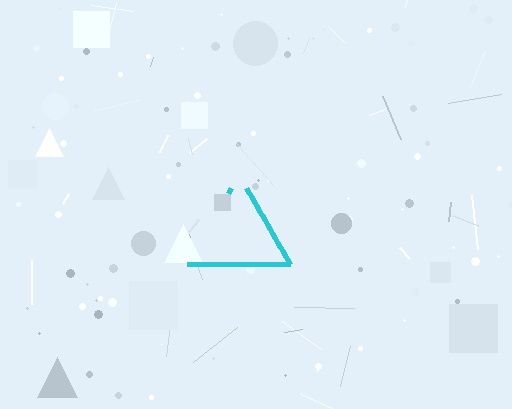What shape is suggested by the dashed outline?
The dashed outline suggests a triangle.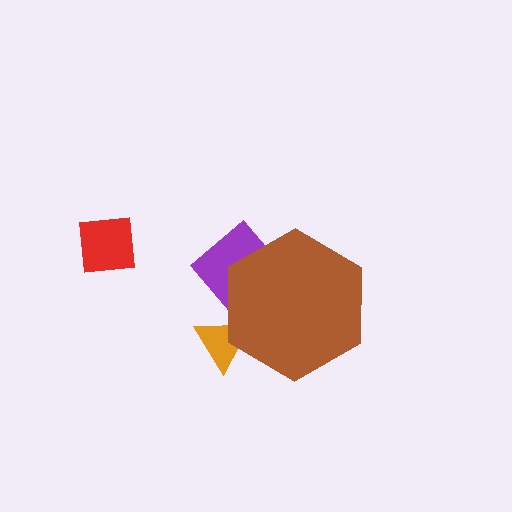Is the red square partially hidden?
No, the red square is fully visible.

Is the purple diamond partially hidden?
Yes, the purple diamond is partially hidden behind the brown hexagon.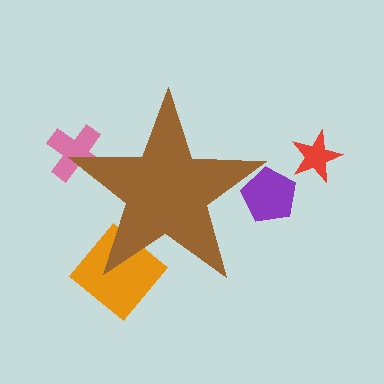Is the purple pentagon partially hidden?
Yes, the purple pentagon is partially hidden behind the brown star.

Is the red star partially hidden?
No, the red star is fully visible.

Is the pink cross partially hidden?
Yes, the pink cross is partially hidden behind the brown star.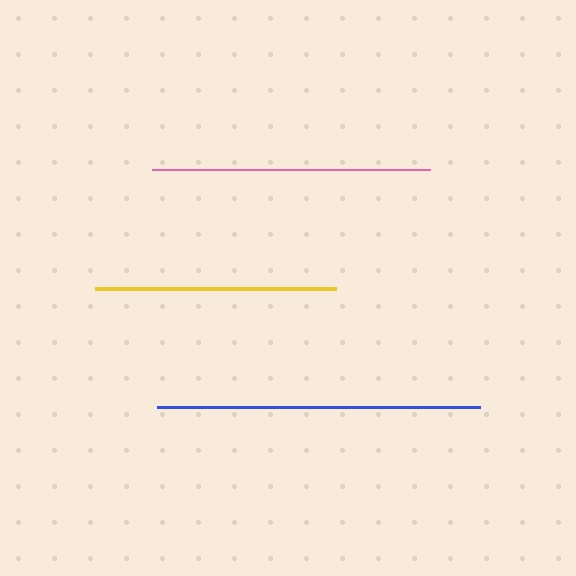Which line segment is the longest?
The blue line is the longest at approximately 323 pixels.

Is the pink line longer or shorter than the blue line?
The blue line is longer than the pink line.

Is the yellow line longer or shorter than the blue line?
The blue line is longer than the yellow line.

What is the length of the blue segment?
The blue segment is approximately 323 pixels long.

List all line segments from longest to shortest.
From longest to shortest: blue, pink, yellow.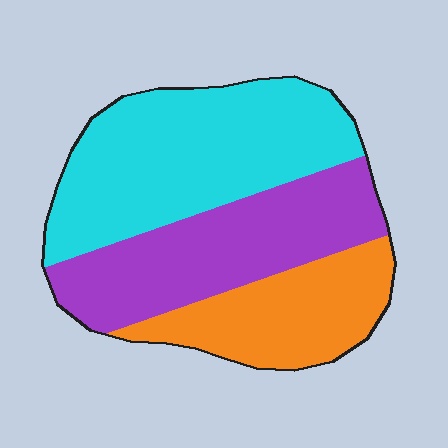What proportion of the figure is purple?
Purple takes up about one third (1/3) of the figure.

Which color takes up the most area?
Cyan, at roughly 45%.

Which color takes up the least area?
Orange, at roughly 25%.